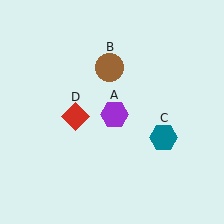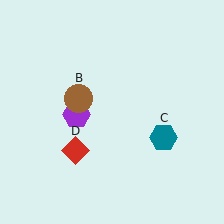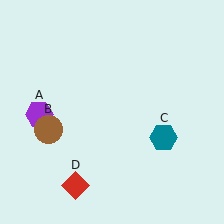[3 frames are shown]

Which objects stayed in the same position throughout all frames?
Teal hexagon (object C) remained stationary.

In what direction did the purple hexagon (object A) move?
The purple hexagon (object A) moved left.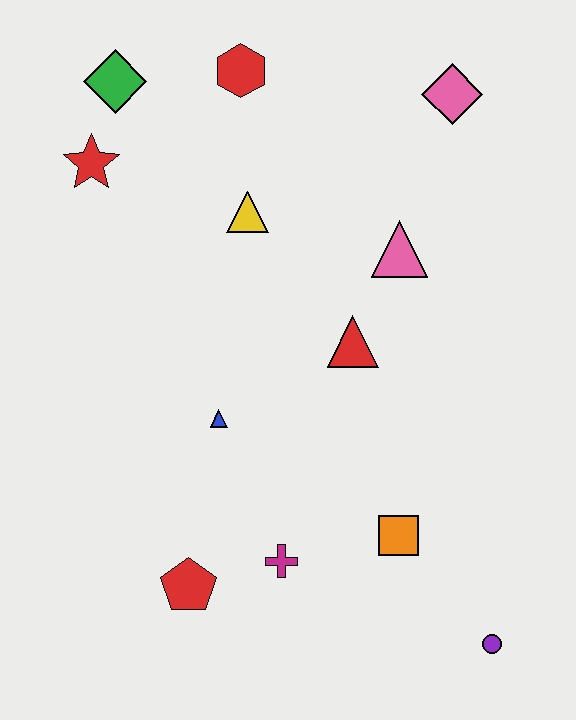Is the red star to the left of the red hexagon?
Yes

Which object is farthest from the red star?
The purple circle is farthest from the red star.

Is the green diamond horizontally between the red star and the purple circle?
Yes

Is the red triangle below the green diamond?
Yes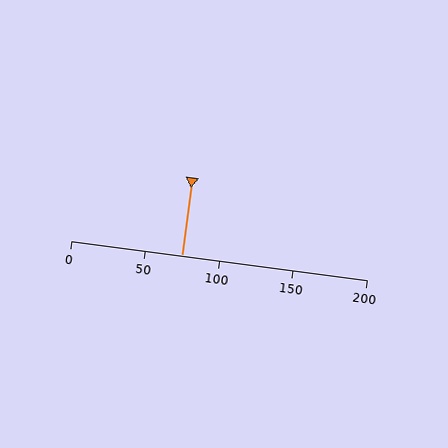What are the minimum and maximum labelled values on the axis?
The axis runs from 0 to 200.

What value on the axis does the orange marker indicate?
The marker indicates approximately 75.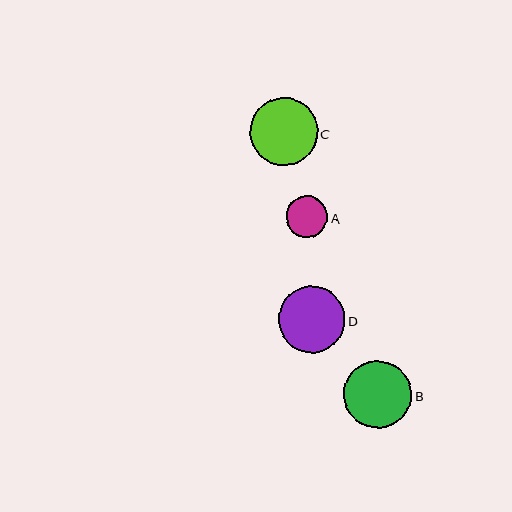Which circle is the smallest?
Circle A is the smallest with a size of approximately 42 pixels.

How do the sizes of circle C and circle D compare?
Circle C and circle D are approximately the same size.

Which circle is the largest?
Circle B is the largest with a size of approximately 68 pixels.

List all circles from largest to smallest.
From largest to smallest: B, C, D, A.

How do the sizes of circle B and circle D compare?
Circle B and circle D are approximately the same size.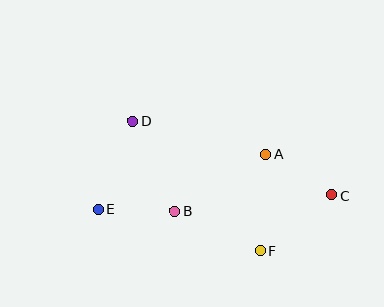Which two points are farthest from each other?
Points C and E are farthest from each other.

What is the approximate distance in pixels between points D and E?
The distance between D and E is approximately 95 pixels.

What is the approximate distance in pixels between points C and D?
The distance between C and D is approximately 213 pixels.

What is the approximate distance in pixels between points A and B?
The distance between A and B is approximately 108 pixels.